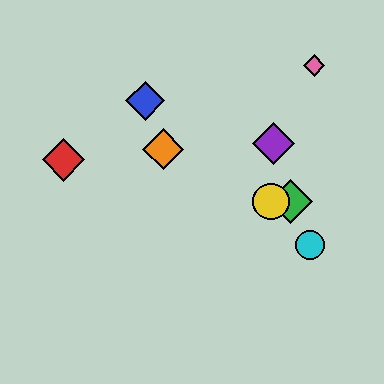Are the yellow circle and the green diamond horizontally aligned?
Yes, both are at y≈201.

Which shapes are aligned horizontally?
The green diamond, the yellow circle are aligned horizontally.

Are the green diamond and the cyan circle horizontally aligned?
No, the green diamond is at y≈201 and the cyan circle is at y≈245.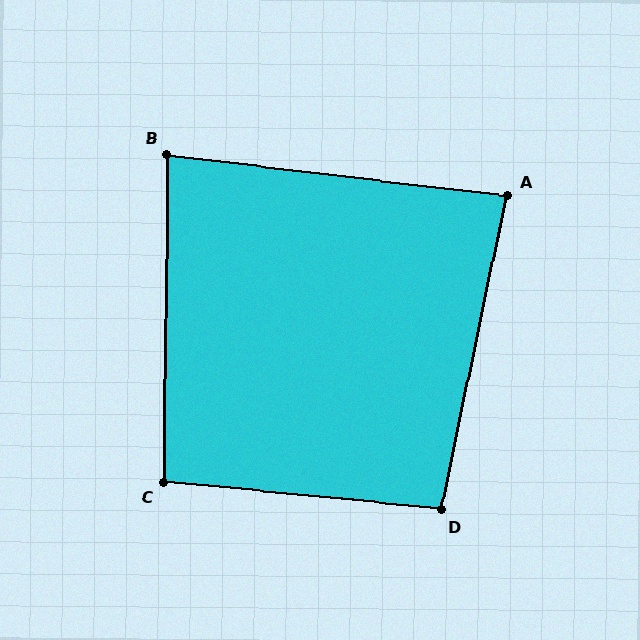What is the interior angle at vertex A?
Approximately 85 degrees (approximately right).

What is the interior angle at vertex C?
Approximately 95 degrees (approximately right).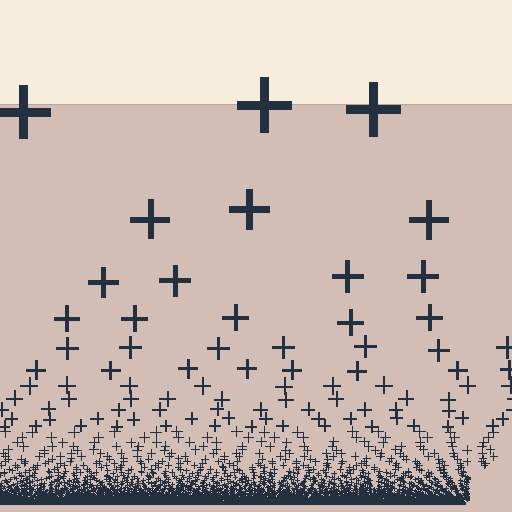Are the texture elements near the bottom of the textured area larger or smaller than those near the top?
Smaller. The gradient is inverted — elements near the bottom are smaller and denser.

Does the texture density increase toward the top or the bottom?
Density increases toward the bottom.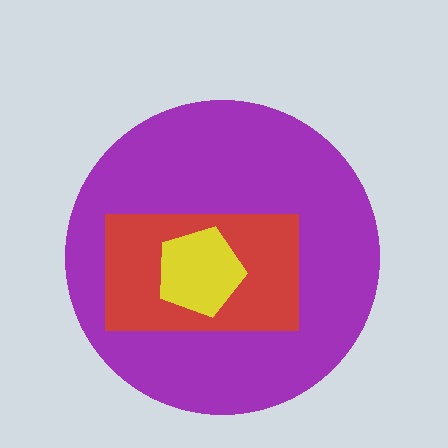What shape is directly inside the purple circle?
The red rectangle.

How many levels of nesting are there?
3.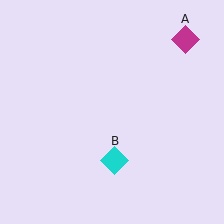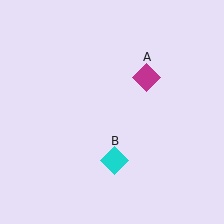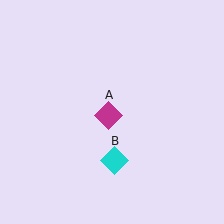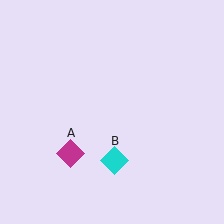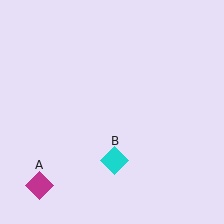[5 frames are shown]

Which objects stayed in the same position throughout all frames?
Cyan diamond (object B) remained stationary.